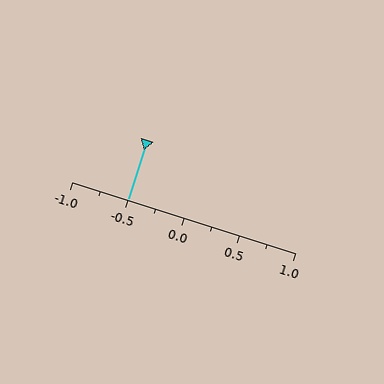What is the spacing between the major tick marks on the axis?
The major ticks are spaced 0.5 apart.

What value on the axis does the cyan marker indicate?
The marker indicates approximately -0.5.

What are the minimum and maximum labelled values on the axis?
The axis runs from -1.0 to 1.0.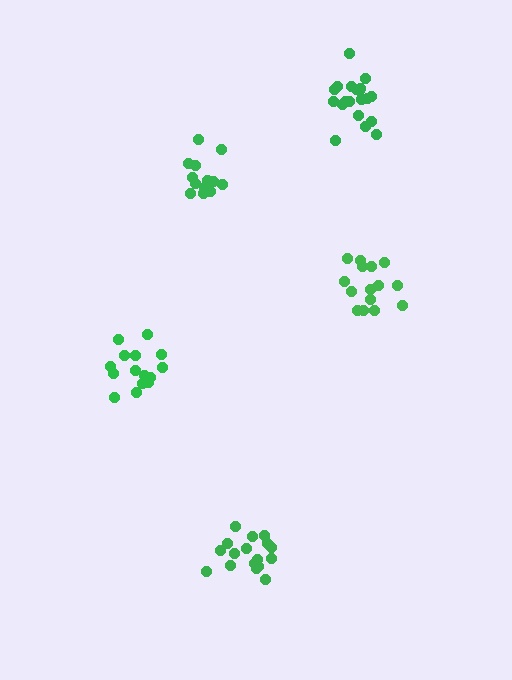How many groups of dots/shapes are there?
There are 5 groups.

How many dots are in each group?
Group 1: 17 dots, Group 2: 15 dots, Group 3: 20 dots, Group 4: 15 dots, Group 5: 16 dots (83 total).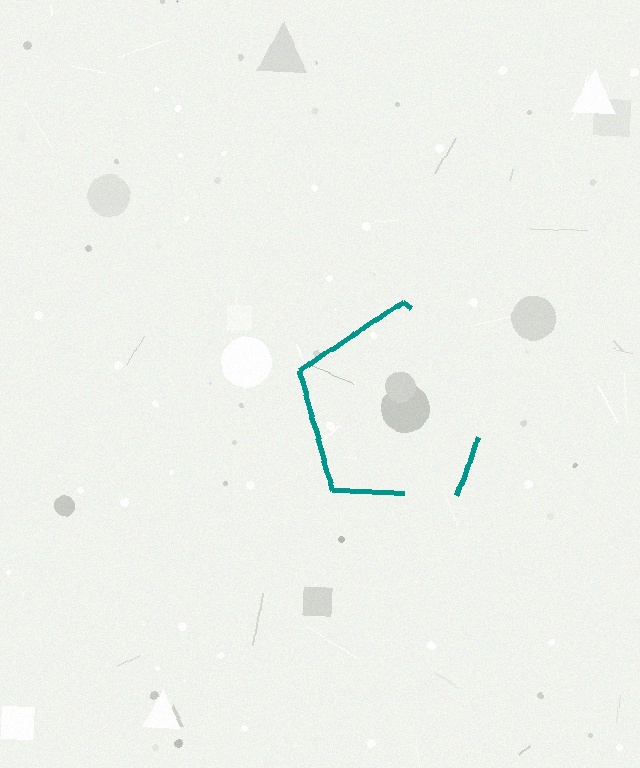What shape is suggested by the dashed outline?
The dashed outline suggests a pentagon.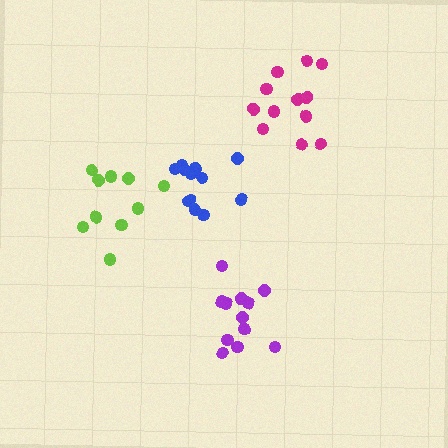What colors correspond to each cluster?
The clusters are colored: blue, magenta, purple, lime.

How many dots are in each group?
Group 1: 12 dots, Group 2: 12 dots, Group 3: 12 dots, Group 4: 10 dots (46 total).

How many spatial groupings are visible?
There are 4 spatial groupings.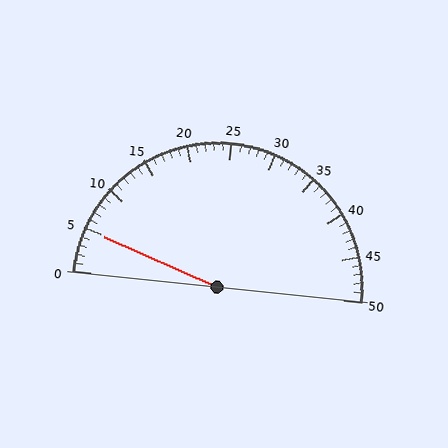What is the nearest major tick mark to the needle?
The nearest major tick mark is 5.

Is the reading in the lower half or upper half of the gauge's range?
The reading is in the lower half of the range (0 to 50).